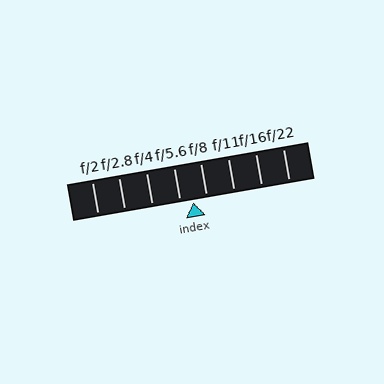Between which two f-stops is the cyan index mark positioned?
The index mark is between f/5.6 and f/8.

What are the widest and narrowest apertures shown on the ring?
The widest aperture shown is f/2 and the narrowest is f/22.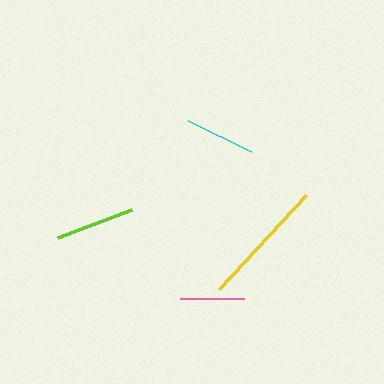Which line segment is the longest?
The yellow line is the longest at approximately 128 pixels.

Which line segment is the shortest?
The pink line is the shortest at approximately 64 pixels.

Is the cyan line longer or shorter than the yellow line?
The yellow line is longer than the cyan line.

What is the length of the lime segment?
The lime segment is approximately 79 pixels long.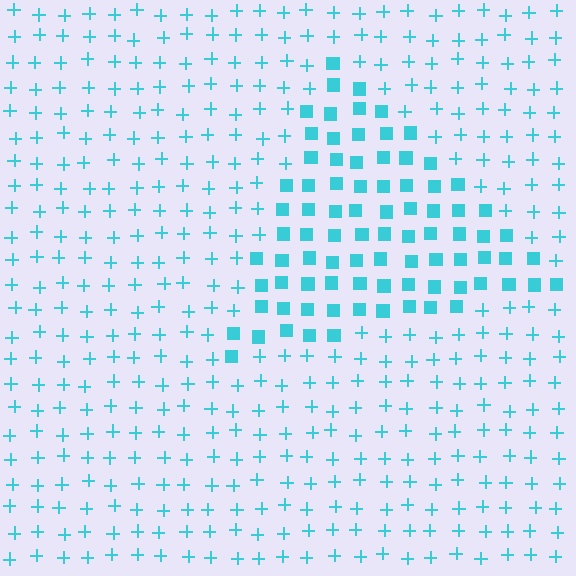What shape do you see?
I see a triangle.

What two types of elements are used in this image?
The image uses squares inside the triangle region and plus signs outside it.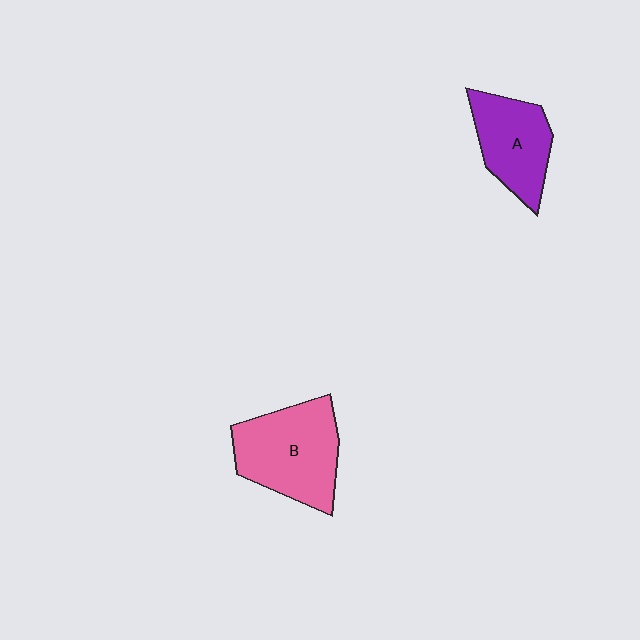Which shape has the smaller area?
Shape A (purple).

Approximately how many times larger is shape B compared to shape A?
Approximately 1.4 times.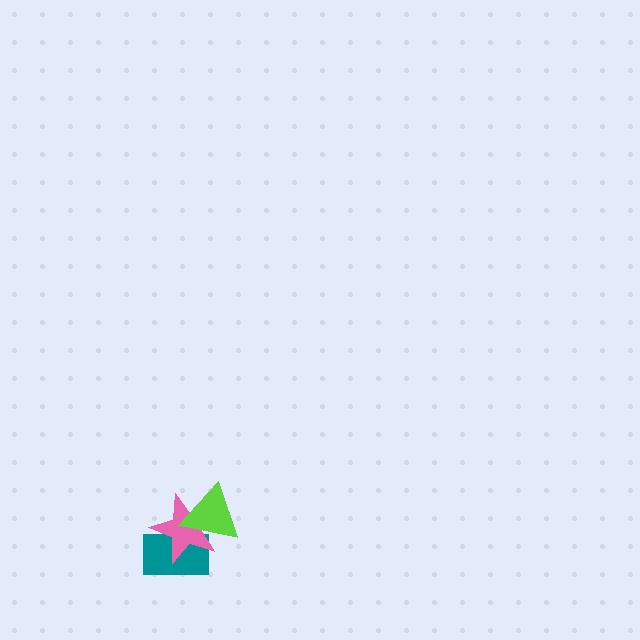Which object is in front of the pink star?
The lime triangle is in front of the pink star.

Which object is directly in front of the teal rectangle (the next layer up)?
The pink star is directly in front of the teal rectangle.